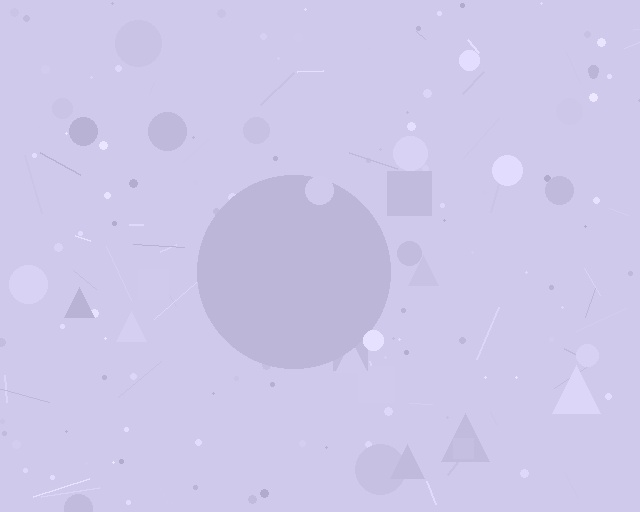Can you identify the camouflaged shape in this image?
The camouflaged shape is a circle.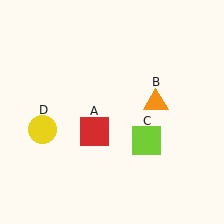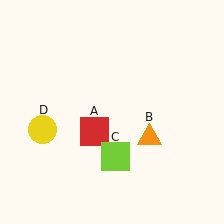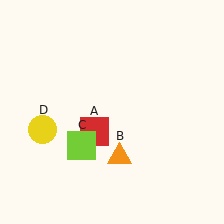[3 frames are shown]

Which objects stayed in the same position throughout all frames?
Red square (object A) and yellow circle (object D) remained stationary.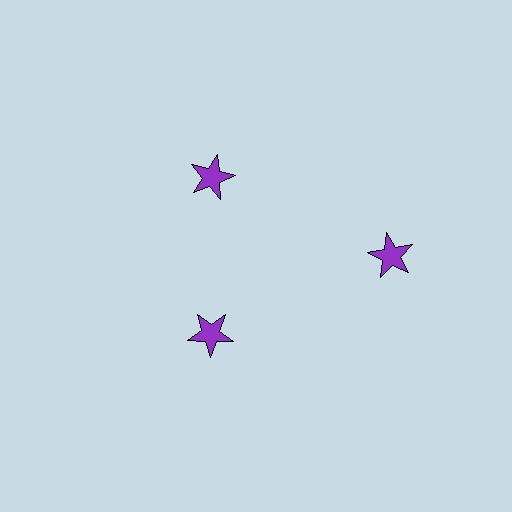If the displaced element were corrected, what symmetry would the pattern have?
It would have 3-fold rotational symmetry — the pattern would map onto itself every 120 degrees.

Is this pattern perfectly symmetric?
No. The 3 purple stars are arranged in a ring, but one element near the 3 o'clock position is pushed outward from the center, breaking the 3-fold rotational symmetry.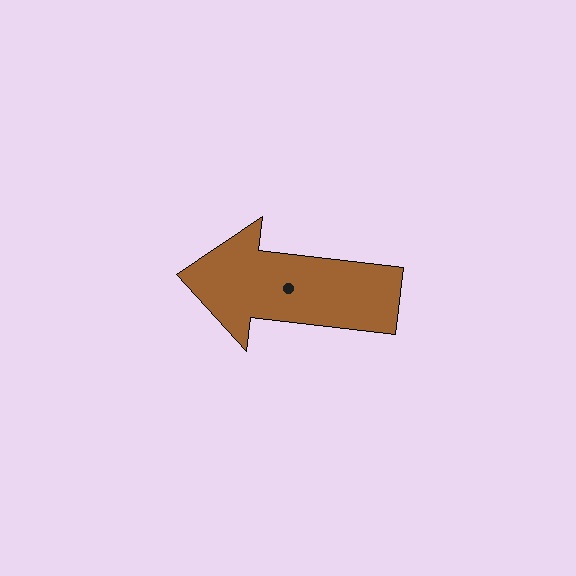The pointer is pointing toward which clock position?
Roughly 9 o'clock.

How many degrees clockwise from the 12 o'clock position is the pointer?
Approximately 277 degrees.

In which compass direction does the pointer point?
West.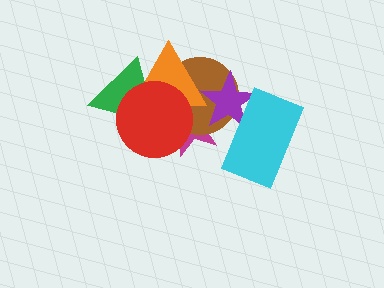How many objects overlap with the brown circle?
4 objects overlap with the brown circle.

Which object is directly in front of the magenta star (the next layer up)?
The brown circle is directly in front of the magenta star.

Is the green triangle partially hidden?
Yes, it is partially covered by another shape.